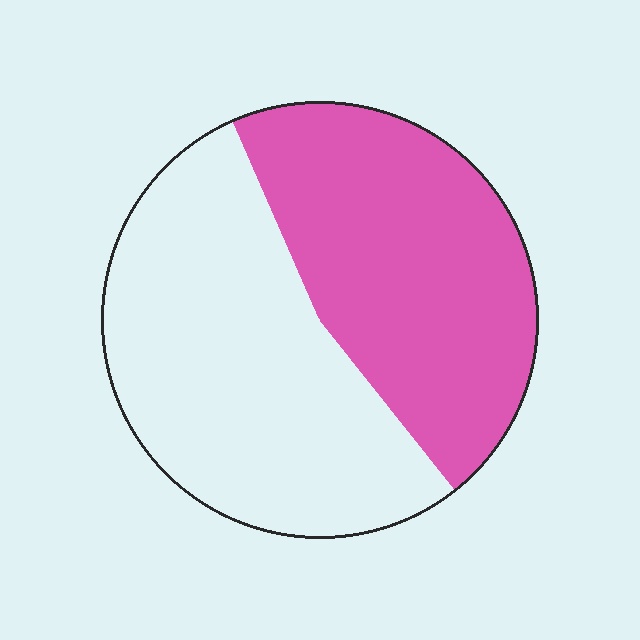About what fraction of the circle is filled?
About one half (1/2).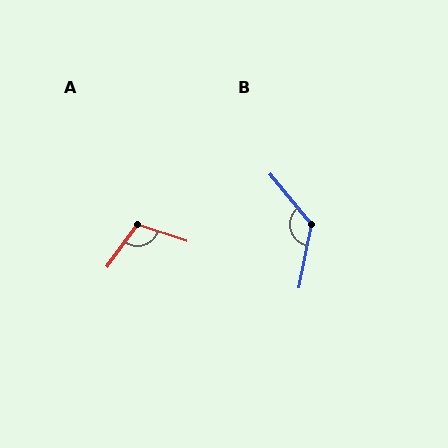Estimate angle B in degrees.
Approximately 130 degrees.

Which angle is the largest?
B, at approximately 130 degrees.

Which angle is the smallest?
A, at approximately 108 degrees.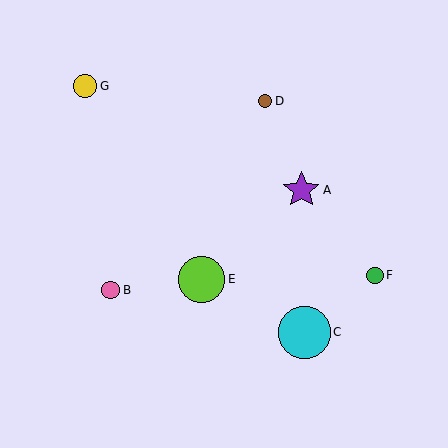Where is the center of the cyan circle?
The center of the cyan circle is at (304, 332).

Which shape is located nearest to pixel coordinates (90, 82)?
The yellow circle (labeled G) at (85, 86) is nearest to that location.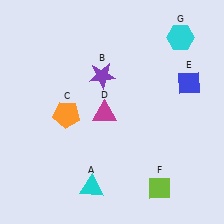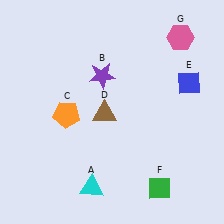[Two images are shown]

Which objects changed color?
D changed from magenta to brown. F changed from lime to green. G changed from cyan to pink.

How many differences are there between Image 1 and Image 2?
There are 3 differences between the two images.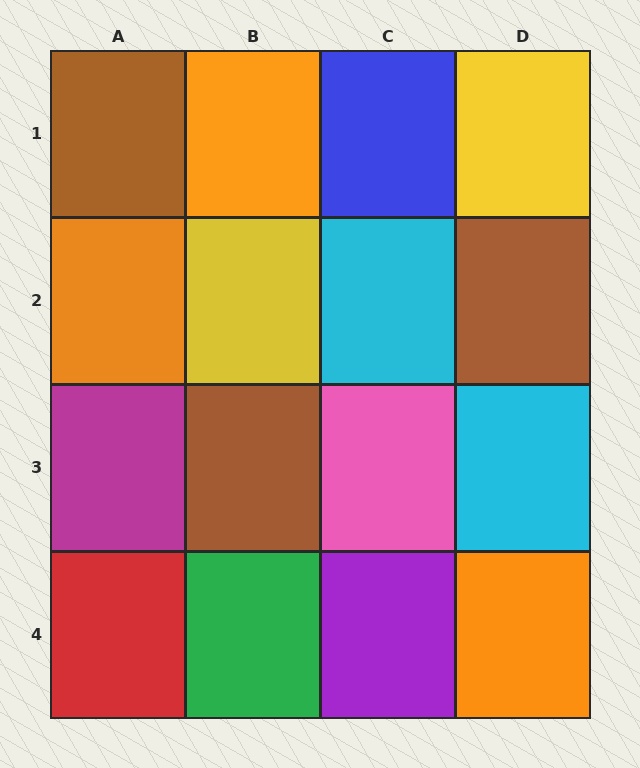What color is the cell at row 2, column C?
Cyan.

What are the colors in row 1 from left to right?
Brown, orange, blue, yellow.